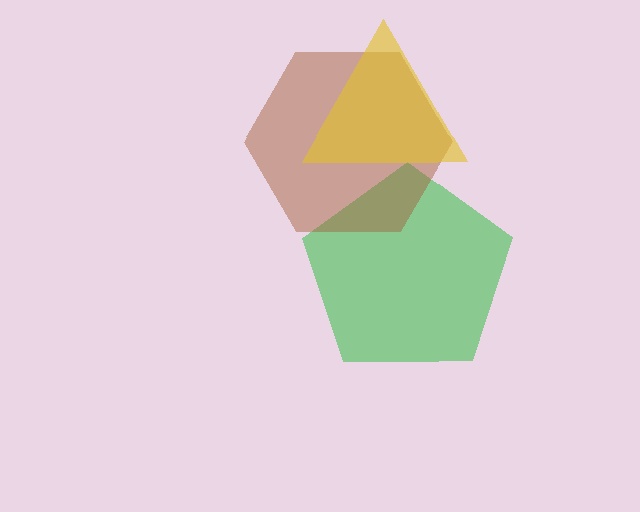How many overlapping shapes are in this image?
There are 3 overlapping shapes in the image.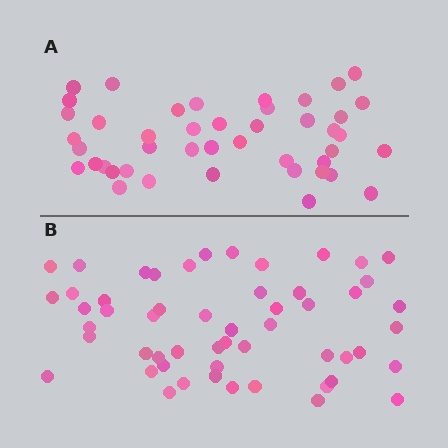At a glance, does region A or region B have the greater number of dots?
Region B (the bottom region) has more dots.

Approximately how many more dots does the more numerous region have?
Region B has roughly 10 or so more dots than region A.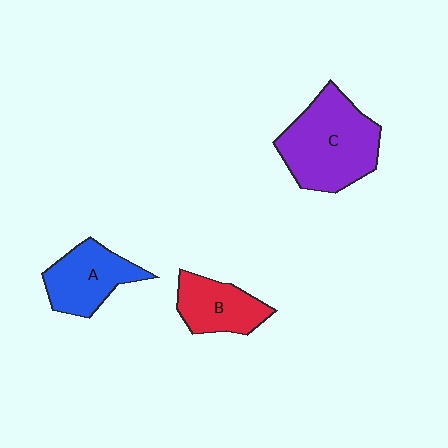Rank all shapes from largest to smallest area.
From largest to smallest: C (purple), A (blue), B (red).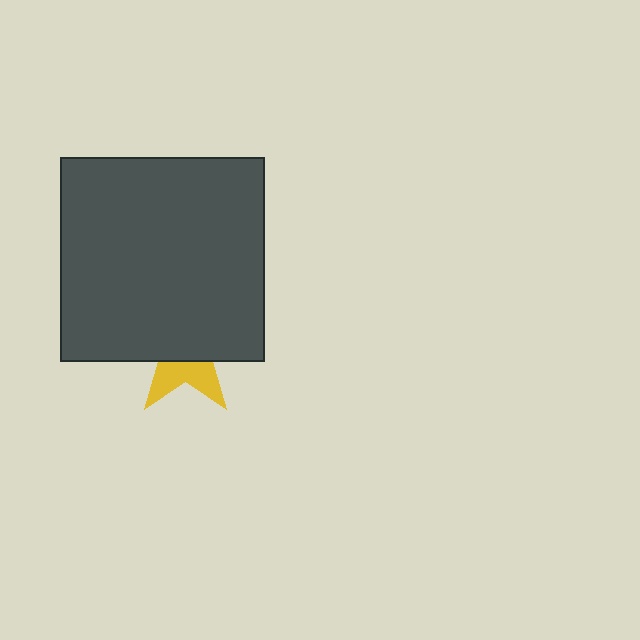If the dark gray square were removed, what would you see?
You would see the complete yellow star.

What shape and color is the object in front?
The object in front is a dark gray square.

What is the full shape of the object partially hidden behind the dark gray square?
The partially hidden object is a yellow star.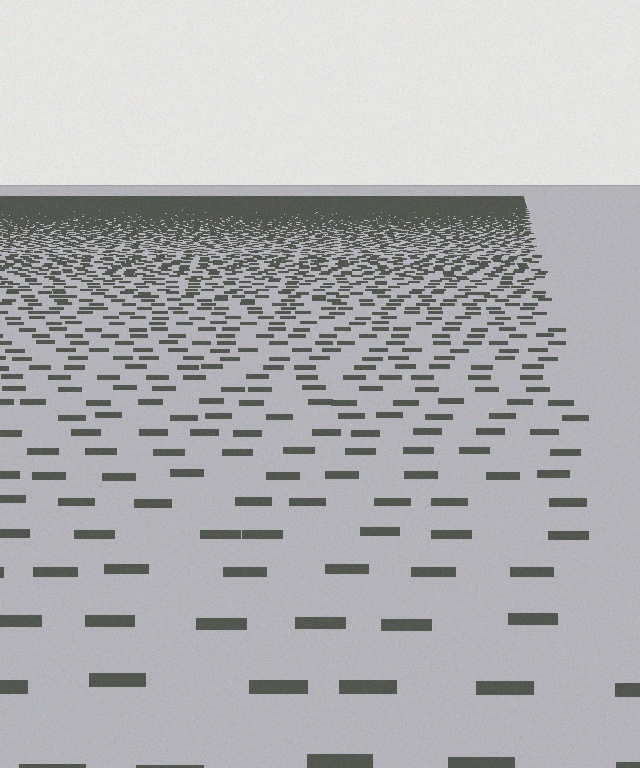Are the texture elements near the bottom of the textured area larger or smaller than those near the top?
Larger. Near the bottom, elements are closer to the viewer and appear at a bigger on-screen size.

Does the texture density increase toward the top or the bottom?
Density increases toward the top.